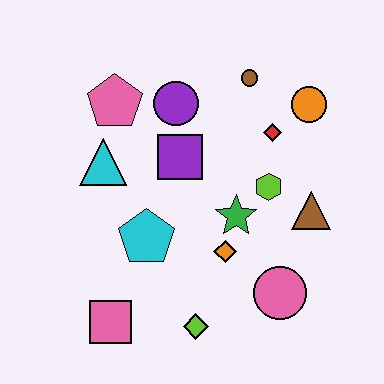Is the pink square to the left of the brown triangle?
Yes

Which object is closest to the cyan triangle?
The pink pentagon is closest to the cyan triangle.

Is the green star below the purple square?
Yes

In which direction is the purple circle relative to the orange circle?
The purple circle is to the left of the orange circle.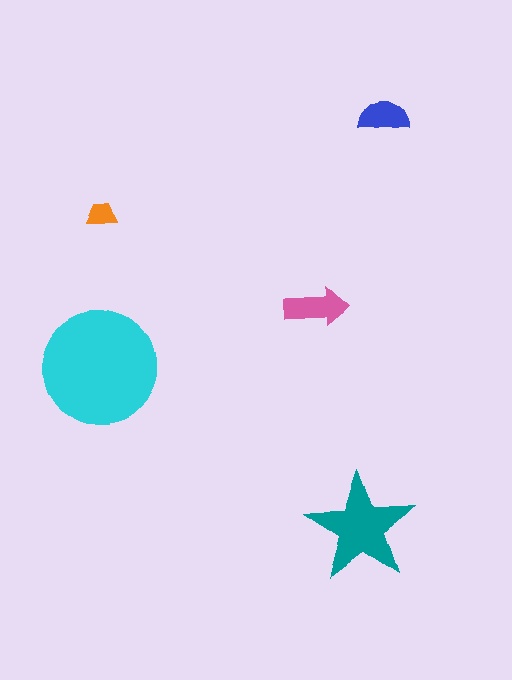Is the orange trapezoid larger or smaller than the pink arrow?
Smaller.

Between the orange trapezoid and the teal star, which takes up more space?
The teal star.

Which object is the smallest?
The orange trapezoid.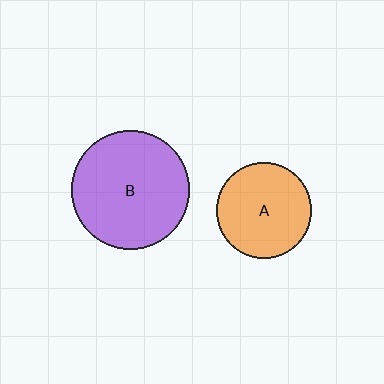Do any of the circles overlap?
No, none of the circles overlap.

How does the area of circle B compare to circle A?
Approximately 1.5 times.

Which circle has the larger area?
Circle B (purple).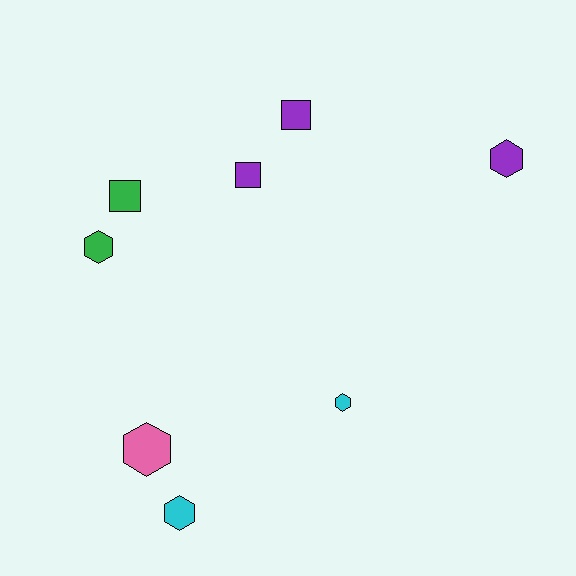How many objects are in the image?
There are 8 objects.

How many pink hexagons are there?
There is 1 pink hexagon.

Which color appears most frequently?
Purple, with 3 objects.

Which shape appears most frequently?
Hexagon, with 5 objects.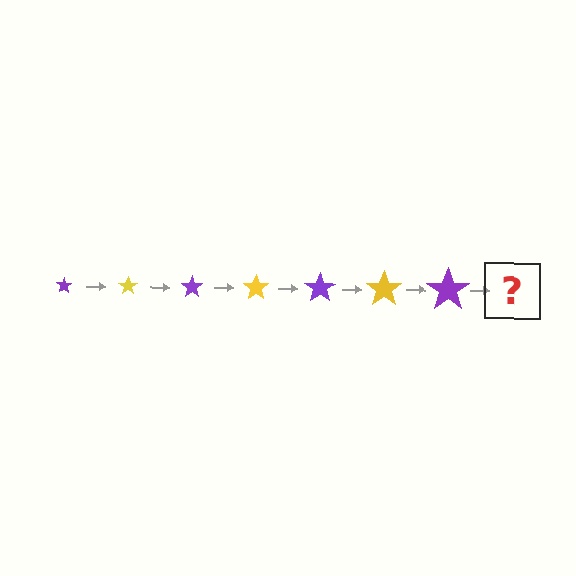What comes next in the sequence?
The next element should be a yellow star, larger than the previous one.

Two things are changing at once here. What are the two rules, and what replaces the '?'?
The two rules are that the star grows larger each step and the color cycles through purple and yellow. The '?' should be a yellow star, larger than the previous one.